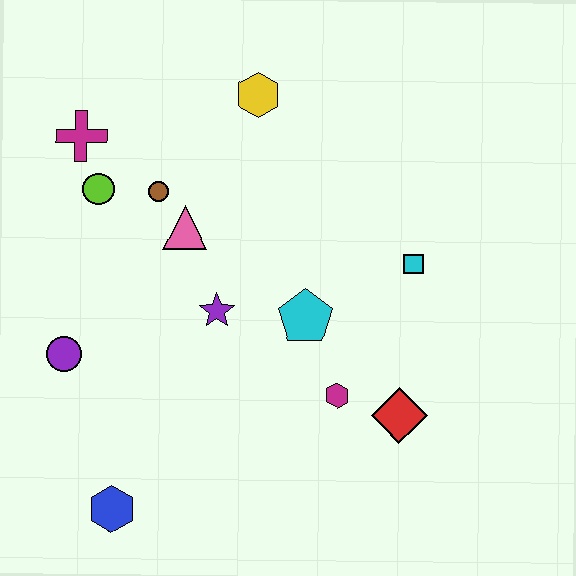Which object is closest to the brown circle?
The pink triangle is closest to the brown circle.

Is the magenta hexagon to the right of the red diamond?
No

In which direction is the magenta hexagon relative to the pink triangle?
The magenta hexagon is below the pink triangle.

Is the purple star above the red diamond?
Yes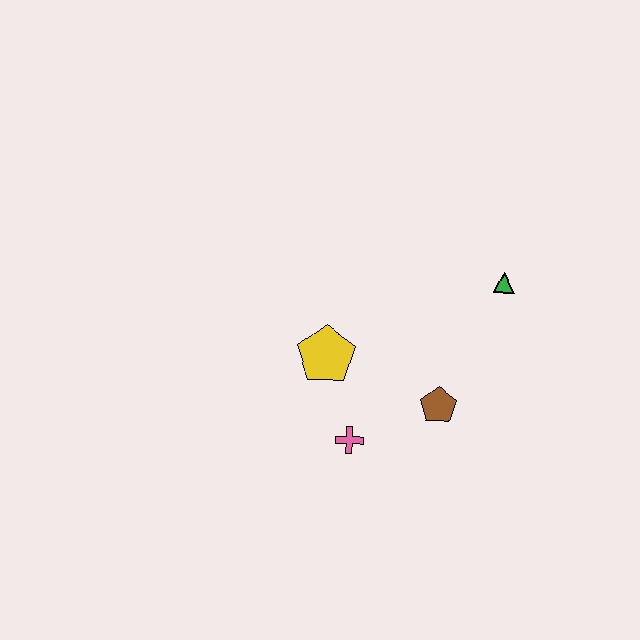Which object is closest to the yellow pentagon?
The pink cross is closest to the yellow pentagon.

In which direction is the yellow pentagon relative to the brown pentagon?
The yellow pentagon is to the left of the brown pentagon.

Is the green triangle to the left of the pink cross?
No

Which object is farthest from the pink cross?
The green triangle is farthest from the pink cross.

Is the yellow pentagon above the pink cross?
Yes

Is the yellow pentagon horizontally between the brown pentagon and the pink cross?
No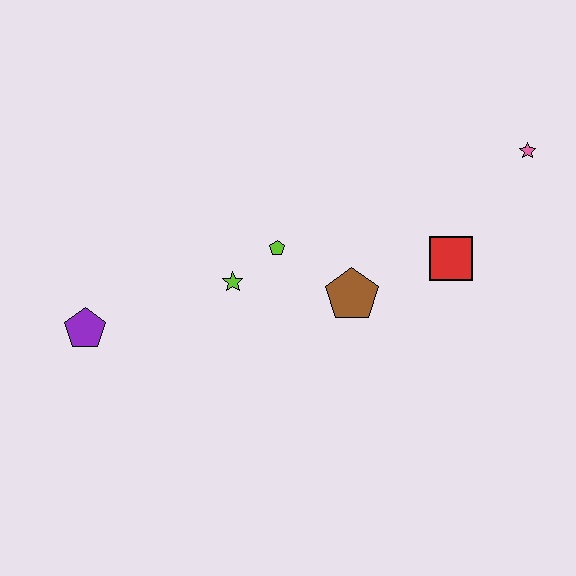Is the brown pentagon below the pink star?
Yes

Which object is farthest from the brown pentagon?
The purple pentagon is farthest from the brown pentagon.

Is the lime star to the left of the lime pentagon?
Yes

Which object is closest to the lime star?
The lime pentagon is closest to the lime star.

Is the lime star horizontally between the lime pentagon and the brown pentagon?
No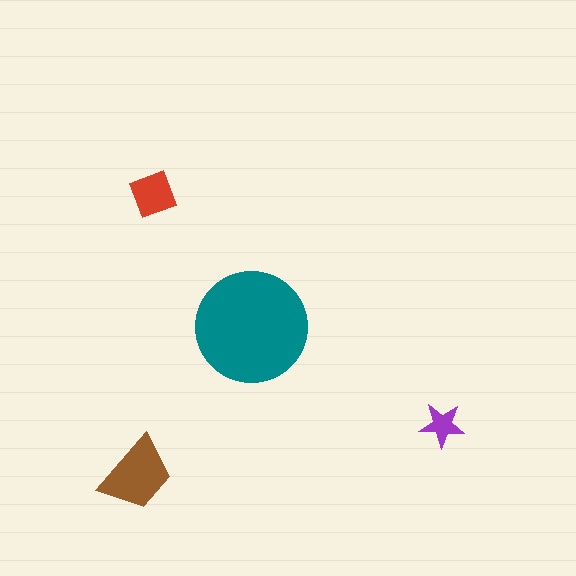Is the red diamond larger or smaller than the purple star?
Larger.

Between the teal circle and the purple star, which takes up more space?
The teal circle.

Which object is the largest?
The teal circle.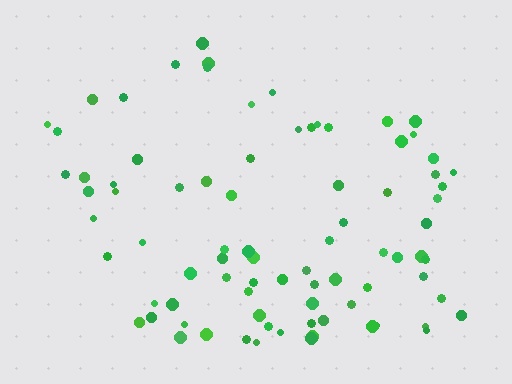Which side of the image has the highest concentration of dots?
The bottom.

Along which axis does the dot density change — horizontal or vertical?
Vertical.